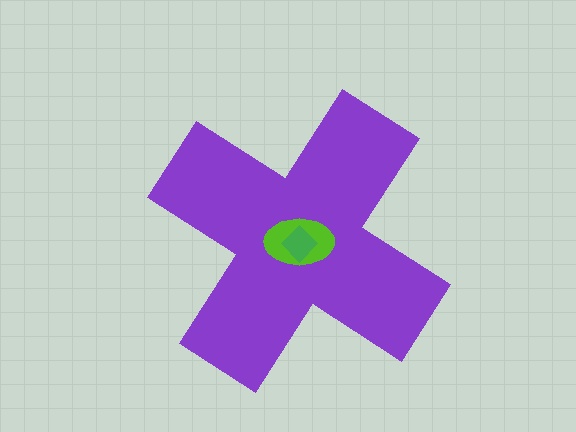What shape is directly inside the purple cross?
The lime ellipse.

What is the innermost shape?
The green diamond.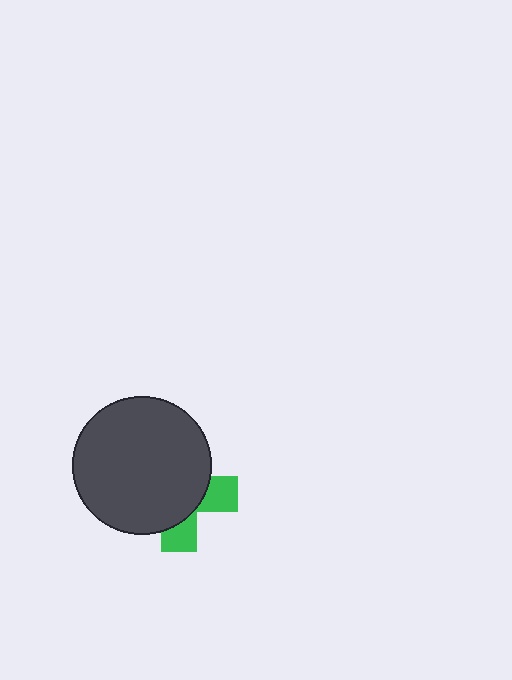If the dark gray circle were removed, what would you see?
You would see the complete green cross.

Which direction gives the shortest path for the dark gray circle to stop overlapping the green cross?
Moving toward the upper-left gives the shortest separation.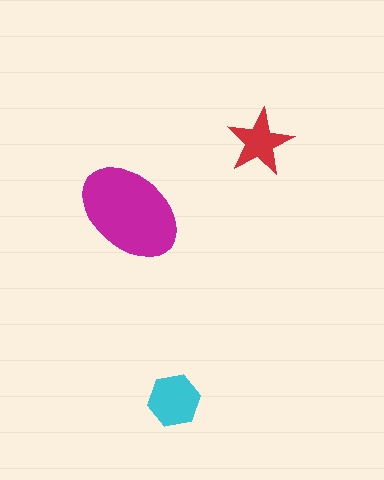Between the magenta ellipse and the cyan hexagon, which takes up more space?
The magenta ellipse.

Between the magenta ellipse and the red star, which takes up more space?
The magenta ellipse.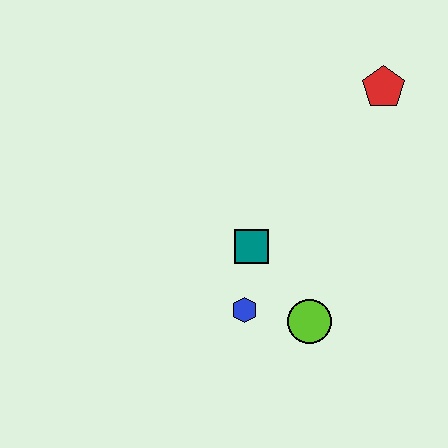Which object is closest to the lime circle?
The blue hexagon is closest to the lime circle.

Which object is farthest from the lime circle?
The red pentagon is farthest from the lime circle.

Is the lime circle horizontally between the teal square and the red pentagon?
Yes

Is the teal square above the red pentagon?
No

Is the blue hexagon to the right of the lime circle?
No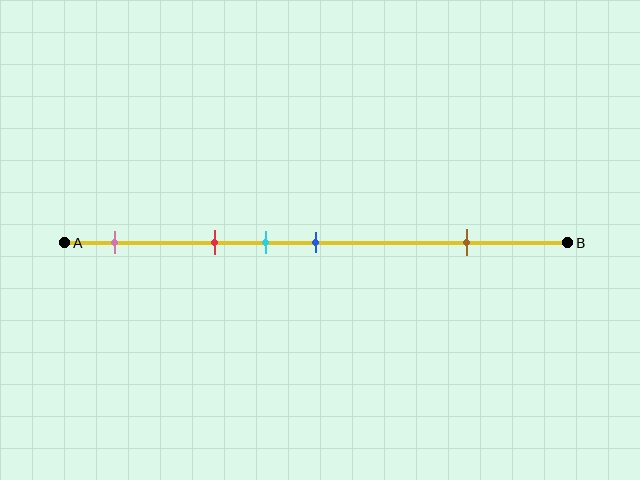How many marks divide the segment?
There are 5 marks dividing the segment.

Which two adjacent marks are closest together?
The cyan and blue marks are the closest adjacent pair.